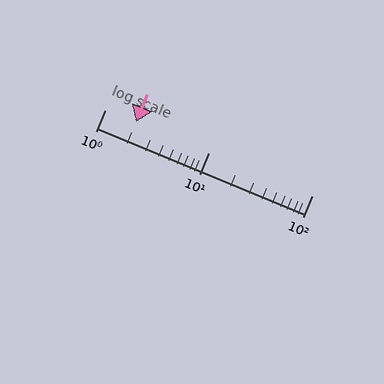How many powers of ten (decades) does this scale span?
The scale spans 2 decades, from 1 to 100.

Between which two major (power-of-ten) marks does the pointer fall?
The pointer is between 1 and 10.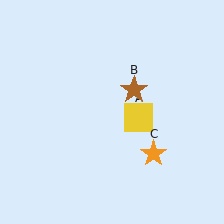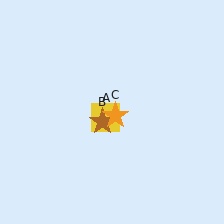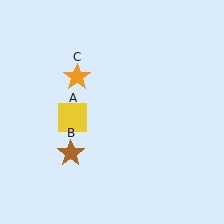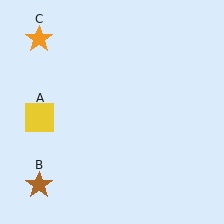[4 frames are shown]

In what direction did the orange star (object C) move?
The orange star (object C) moved up and to the left.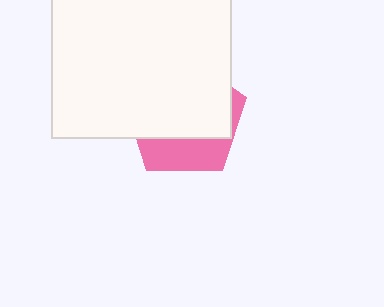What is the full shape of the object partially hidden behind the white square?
The partially hidden object is a pink pentagon.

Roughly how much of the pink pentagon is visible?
A small part of it is visible (roughly 32%).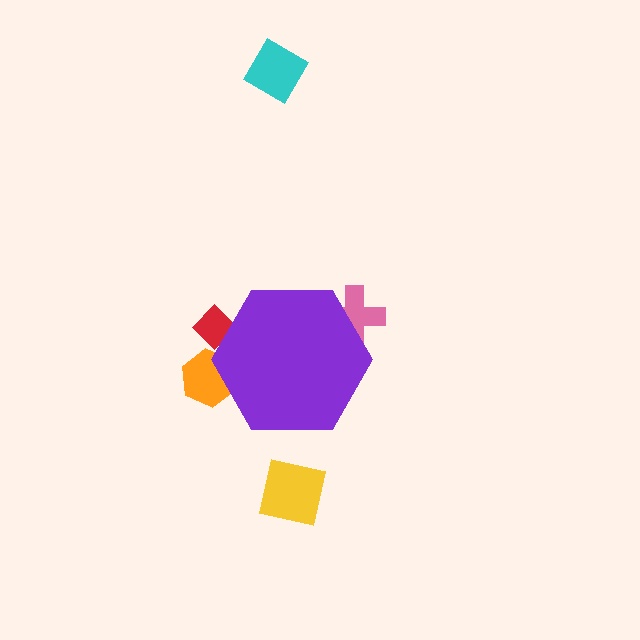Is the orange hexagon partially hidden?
Yes, the orange hexagon is partially hidden behind the purple hexagon.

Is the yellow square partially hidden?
No, the yellow square is fully visible.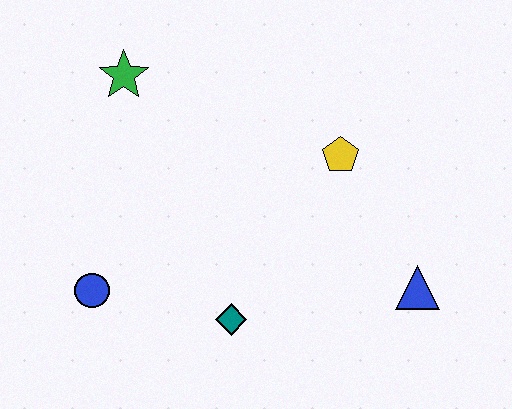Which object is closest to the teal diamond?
The blue circle is closest to the teal diamond.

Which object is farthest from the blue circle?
The blue triangle is farthest from the blue circle.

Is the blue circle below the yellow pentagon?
Yes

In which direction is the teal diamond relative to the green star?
The teal diamond is below the green star.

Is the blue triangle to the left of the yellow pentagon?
No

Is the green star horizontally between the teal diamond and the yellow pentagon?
No